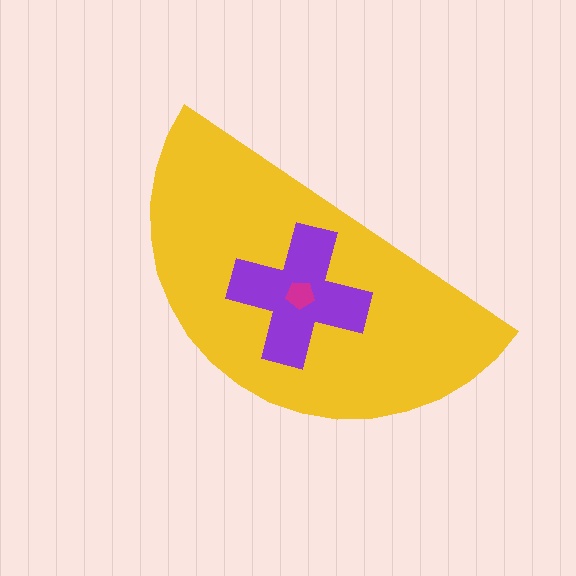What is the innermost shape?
The magenta pentagon.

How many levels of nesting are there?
3.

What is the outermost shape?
The yellow semicircle.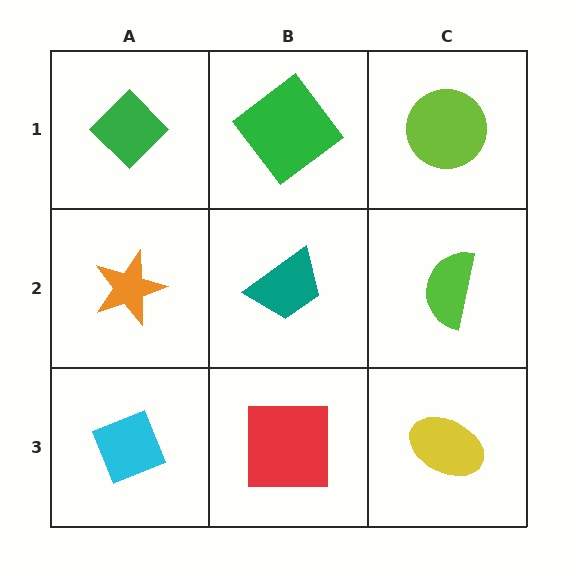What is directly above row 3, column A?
An orange star.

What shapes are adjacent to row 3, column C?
A lime semicircle (row 2, column C), a red square (row 3, column B).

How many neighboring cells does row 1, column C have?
2.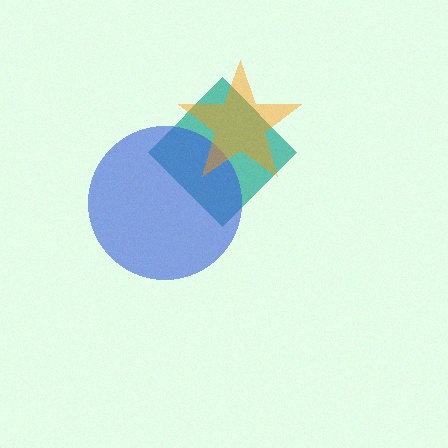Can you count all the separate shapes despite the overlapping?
Yes, there are 3 separate shapes.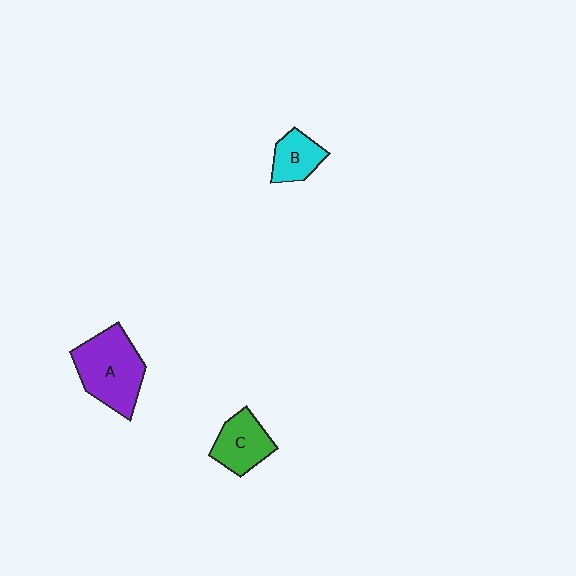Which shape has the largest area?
Shape A (purple).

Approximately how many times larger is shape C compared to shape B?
Approximately 1.3 times.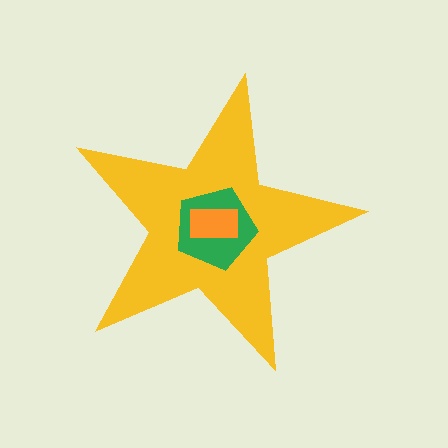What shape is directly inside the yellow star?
The green pentagon.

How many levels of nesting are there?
3.